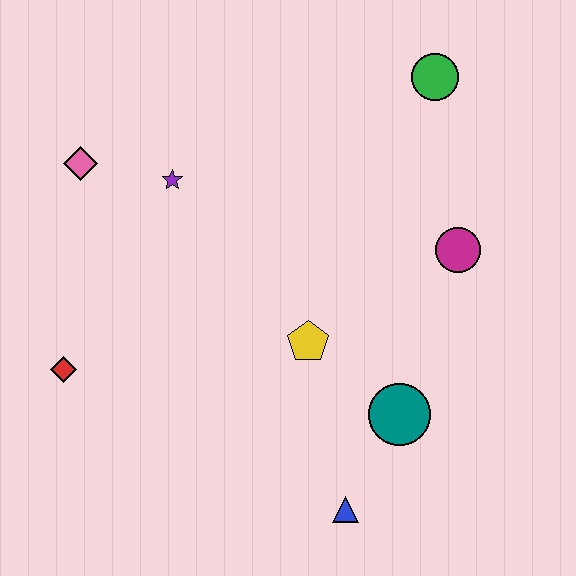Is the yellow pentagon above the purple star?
No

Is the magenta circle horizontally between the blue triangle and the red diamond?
No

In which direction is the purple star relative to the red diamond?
The purple star is above the red diamond.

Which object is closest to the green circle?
The magenta circle is closest to the green circle.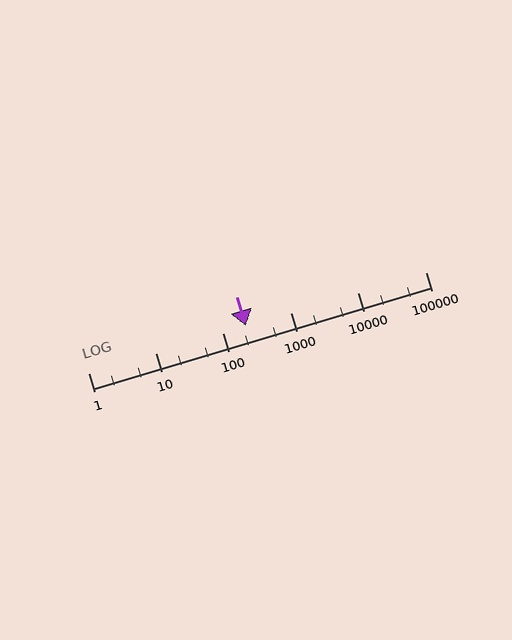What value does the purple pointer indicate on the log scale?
The pointer indicates approximately 220.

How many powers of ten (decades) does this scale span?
The scale spans 5 decades, from 1 to 100000.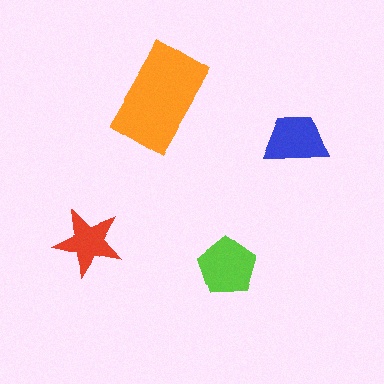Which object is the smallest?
The red star.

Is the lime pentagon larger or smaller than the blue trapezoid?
Larger.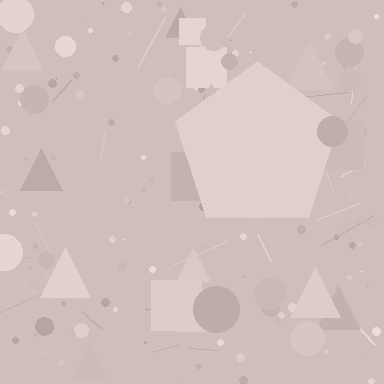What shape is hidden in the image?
A pentagon is hidden in the image.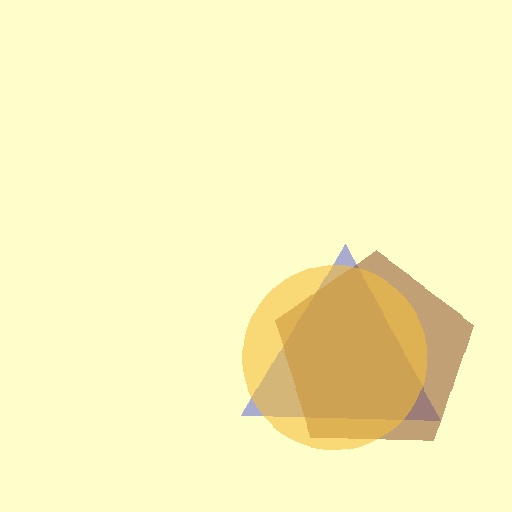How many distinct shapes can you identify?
There are 3 distinct shapes: a blue triangle, a brown pentagon, a yellow circle.